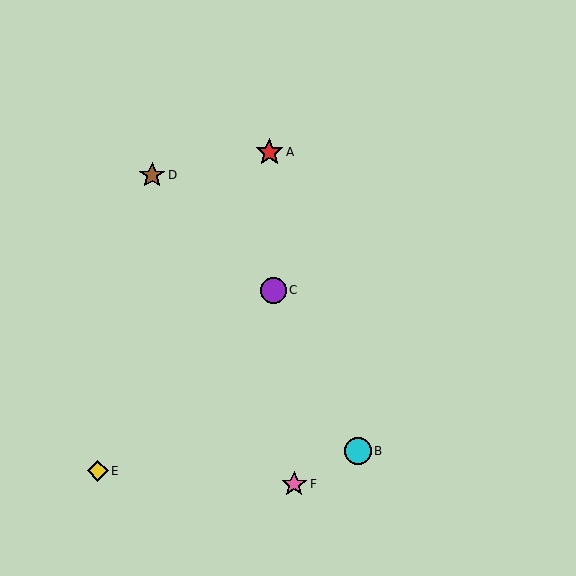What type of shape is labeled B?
Shape B is a cyan circle.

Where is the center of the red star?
The center of the red star is at (269, 152).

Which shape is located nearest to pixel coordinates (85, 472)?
The yellow diamond (labeled E) at (98, 471) is nearest to that location.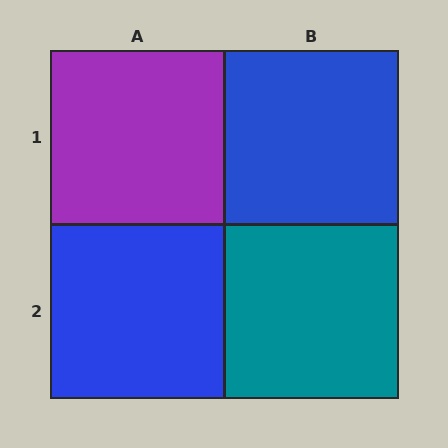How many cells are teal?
1 cell is teal.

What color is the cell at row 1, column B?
Blue.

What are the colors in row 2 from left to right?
Blue, teal.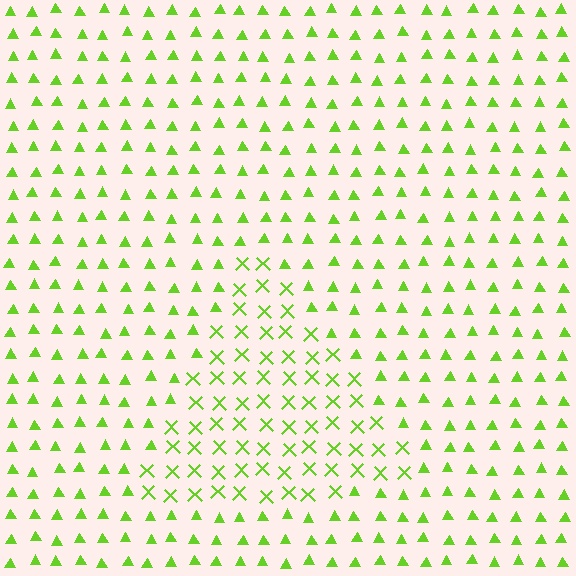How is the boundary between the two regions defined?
The boundary is defined by a change in element shape: X marks inside vs. triangles outside. All elements share the same color and spacing.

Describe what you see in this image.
The image is filled with small lime elements arranged in a uniform grid. A triangle-shaped region contains X marks, while the surrounding area contains triangles. The boundary is defined purely by the change in element shape.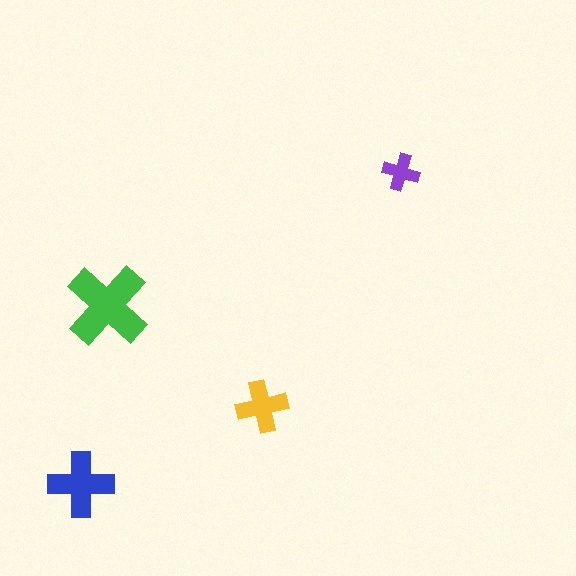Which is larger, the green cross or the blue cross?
The green one.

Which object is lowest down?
The blue cross is bottommost.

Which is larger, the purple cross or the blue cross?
The blue one.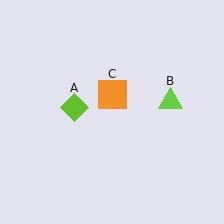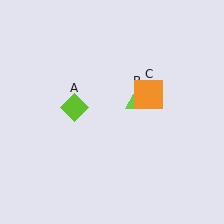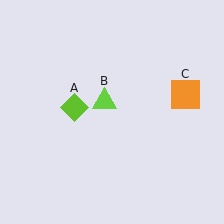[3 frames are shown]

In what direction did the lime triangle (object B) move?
The lime triangle (object B) moved left.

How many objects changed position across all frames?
2 objects changed position: lime triangle (object B), orange square (object C).